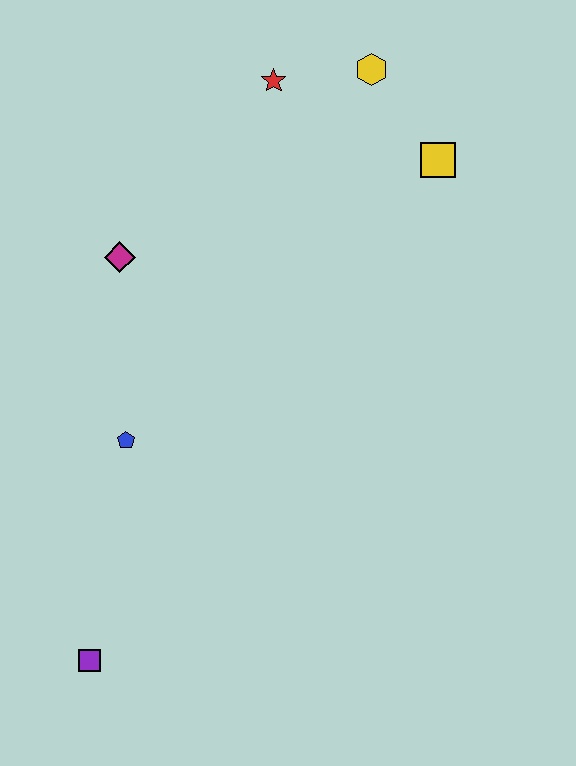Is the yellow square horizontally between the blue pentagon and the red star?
No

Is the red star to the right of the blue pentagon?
Yes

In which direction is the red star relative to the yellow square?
The red star is to the left of the yellow square.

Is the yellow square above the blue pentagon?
Yes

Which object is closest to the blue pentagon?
The magenta diamond is closest to the blue pentagon.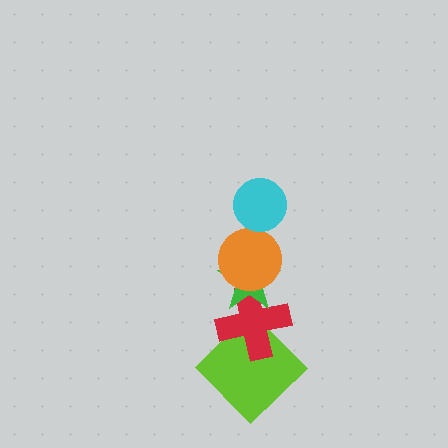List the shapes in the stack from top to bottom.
From top to bottom: the cyan circle, the orange circle, the green star, the red cross, the lime diamond.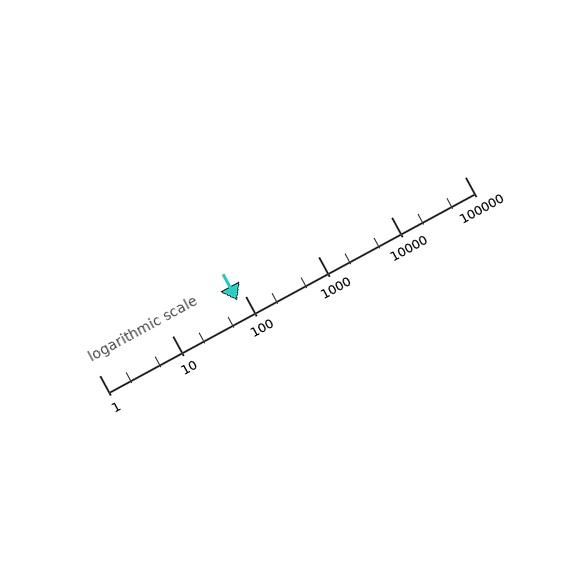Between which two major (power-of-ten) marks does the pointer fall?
The pointer is between 10 and 100.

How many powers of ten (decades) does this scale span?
The scale spans 5 decades, from 1 to 100000.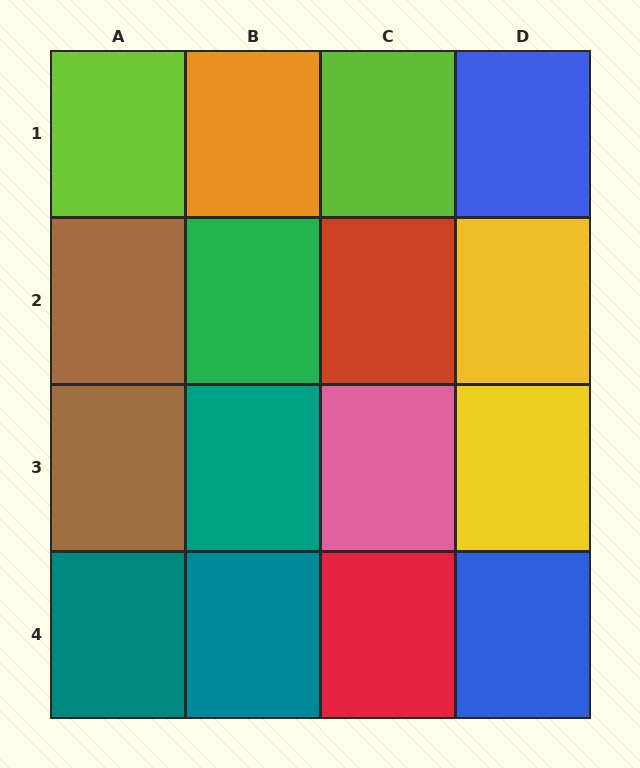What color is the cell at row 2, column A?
Brown.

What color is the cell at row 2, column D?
Yellow.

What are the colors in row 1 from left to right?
Lime, orange, lime, blue.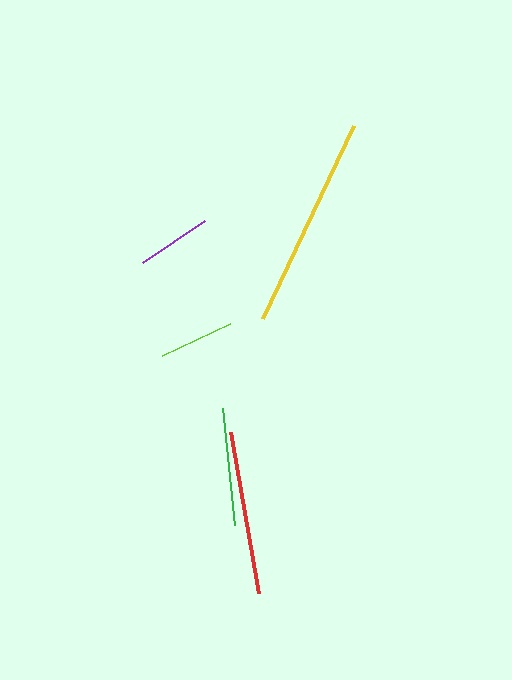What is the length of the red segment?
The red segment is approximately 163 pixels long.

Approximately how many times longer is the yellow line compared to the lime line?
The yellow line is approximately 2.8 times the length of the lime line.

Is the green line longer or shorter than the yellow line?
The yellow line is longer than the green line.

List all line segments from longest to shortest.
From longest to shortest: yellow, red, green, lime, purple.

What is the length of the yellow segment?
The yellow segment is approximately 214 pixels long.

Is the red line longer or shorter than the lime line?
The red line is longer than the lime line.